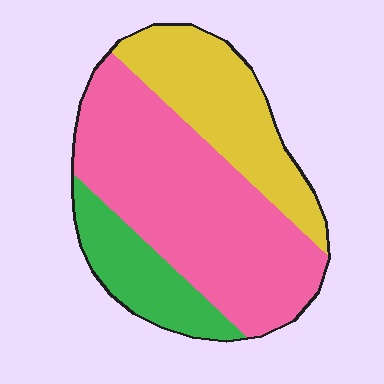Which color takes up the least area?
Green, at roughly 15%.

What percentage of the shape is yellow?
Yellow covers about 30% of the shape.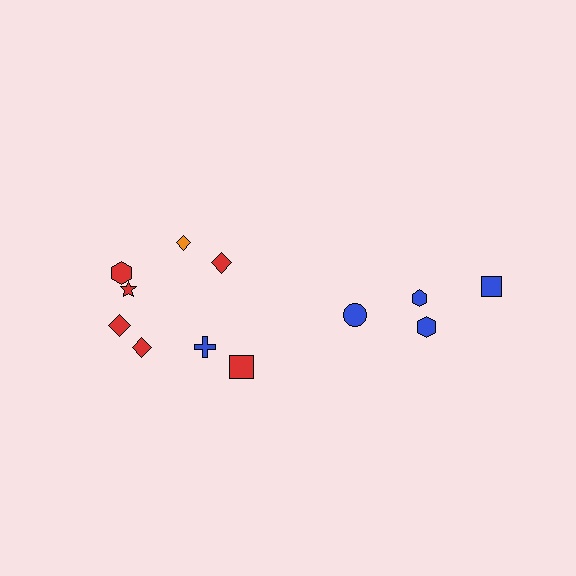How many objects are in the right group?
There are 4 objects.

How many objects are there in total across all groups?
There are 12 objects.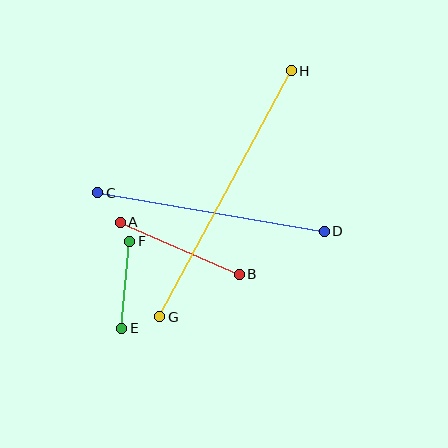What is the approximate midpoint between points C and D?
The midpoint is at approximately (211, 212) pixels.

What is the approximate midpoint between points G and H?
The midpoint is at approximately (226, 194) pixels.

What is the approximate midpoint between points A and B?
The midpoint is at approximately (180, 248) pixels.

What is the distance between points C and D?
The distance is approximately 230 pixels.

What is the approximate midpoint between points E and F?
The midpoint is at approximately (126, 285) pixels.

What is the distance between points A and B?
The distance is approximately 130 pixels.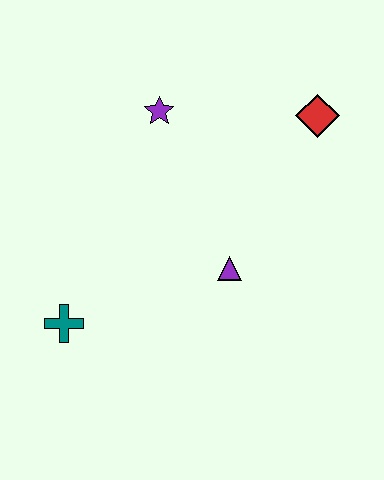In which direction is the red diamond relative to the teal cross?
The red diamond is to the right of the teal cross.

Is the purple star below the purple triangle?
No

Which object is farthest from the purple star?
The teal cross is farthest from the purple star.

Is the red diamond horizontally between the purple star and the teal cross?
No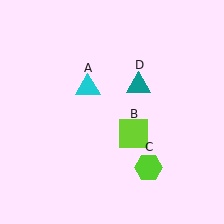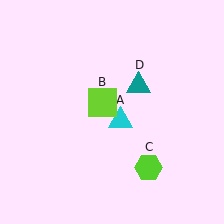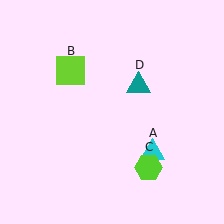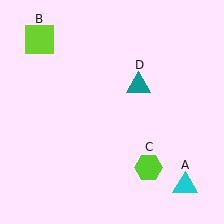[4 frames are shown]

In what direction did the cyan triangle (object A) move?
The cyan triangle (object A) moved down and to the right.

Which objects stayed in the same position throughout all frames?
Lime hexagon (object C) and teal triangle (object D) remained stationary.